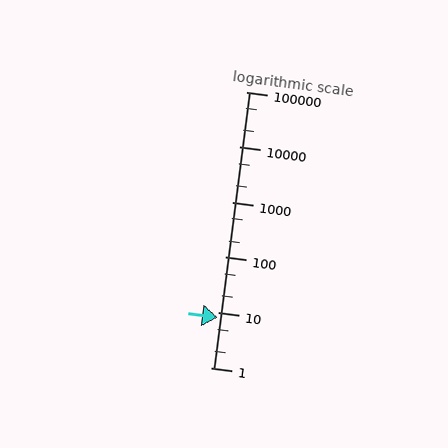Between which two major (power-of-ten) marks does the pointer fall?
The pointer is between 1 and 10.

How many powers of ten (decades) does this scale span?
The scale spans 5 decades, from 1 to 100000.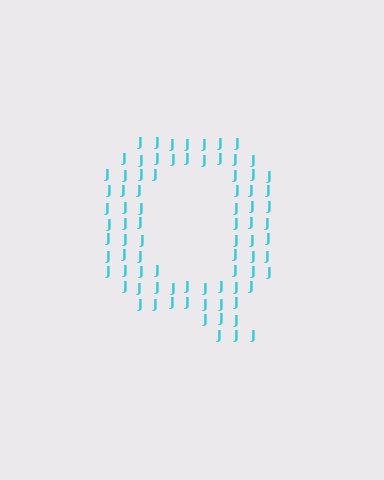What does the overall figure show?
The overall figure shows the letter Q.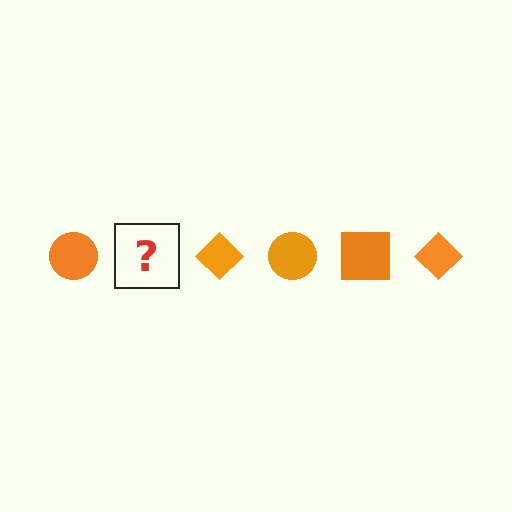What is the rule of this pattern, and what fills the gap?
The rule is that the pattern cycles through circle, square, diamond shapes in orange. The gap should be filled with an orange square.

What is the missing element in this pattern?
The missing element is an orange square.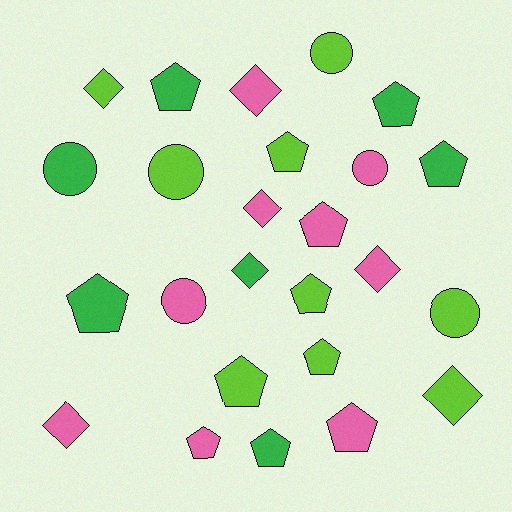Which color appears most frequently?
Pink, with 9 objects.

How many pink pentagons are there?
There are 3 pink pentagons.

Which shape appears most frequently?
Pentagon, with 12 objects.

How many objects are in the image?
There are 25 objects.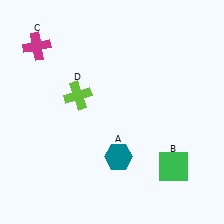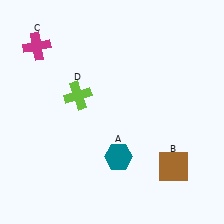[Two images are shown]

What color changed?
The square (B) changed from green in Image 1 to brown in Image 2.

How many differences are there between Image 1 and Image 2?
There is 1 difference between the two images.